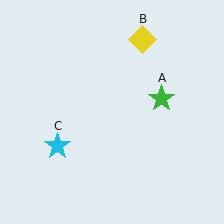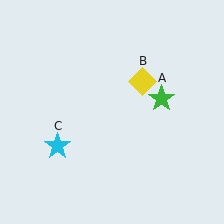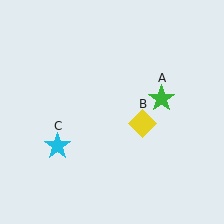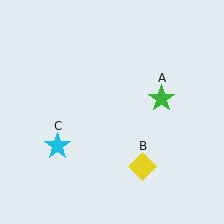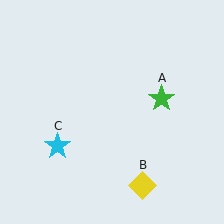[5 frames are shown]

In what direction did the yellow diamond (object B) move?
The yellow diamond (object B) moved down.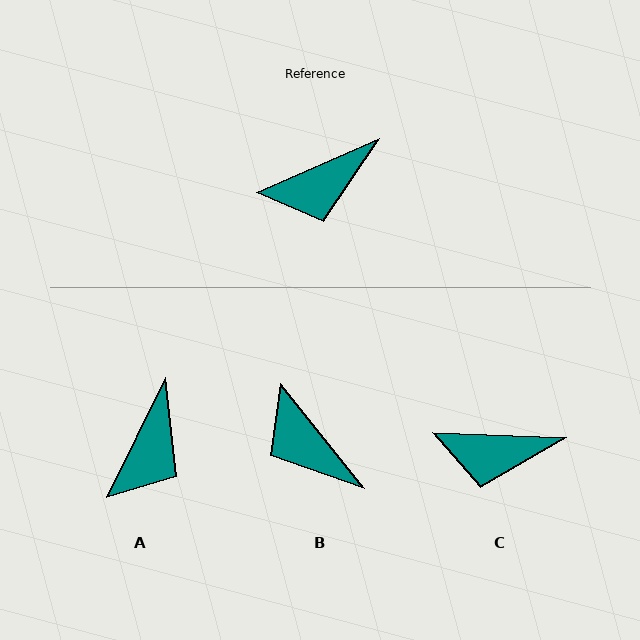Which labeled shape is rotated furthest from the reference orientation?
B, about 75 degrees away.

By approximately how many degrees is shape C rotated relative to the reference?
Approximately 26 degrees clockwise.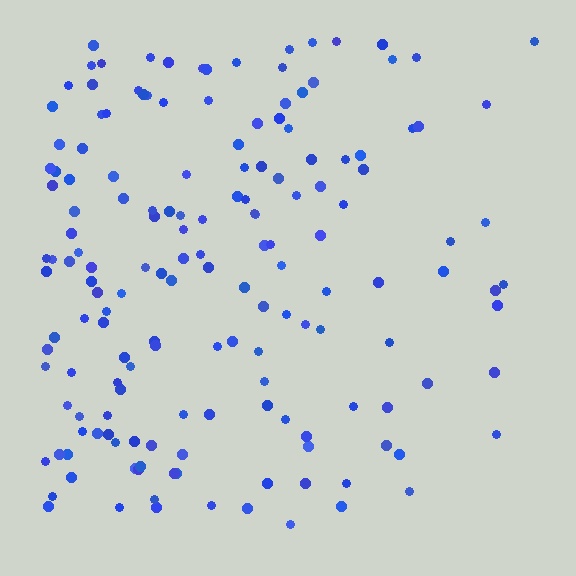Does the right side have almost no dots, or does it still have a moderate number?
Still a moderate number, just noticeably fewer than the left.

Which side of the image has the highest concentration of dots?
The left.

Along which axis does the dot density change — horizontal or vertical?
Horizontal.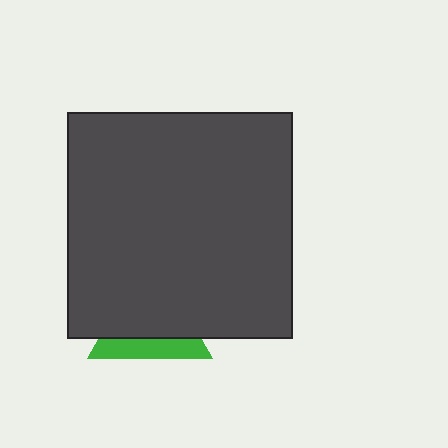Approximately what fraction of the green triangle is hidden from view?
Roughly 67% of the green triangle is hidden behind the dark gray square.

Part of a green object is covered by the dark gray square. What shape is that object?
It is a triangle.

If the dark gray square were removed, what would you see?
You would see the complete green triangle.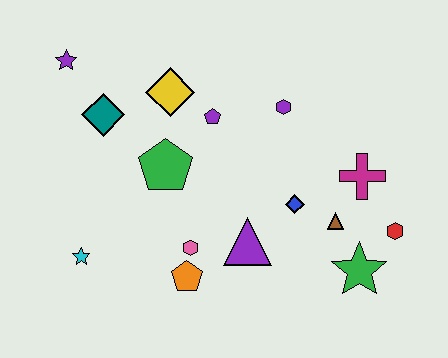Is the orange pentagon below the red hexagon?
Yes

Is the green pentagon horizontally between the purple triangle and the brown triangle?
No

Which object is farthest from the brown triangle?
The purple star is farthest from the brown triangle.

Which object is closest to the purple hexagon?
The purple pentagon is closest to the purple hexagon.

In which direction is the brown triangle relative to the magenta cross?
The brown triangle is below the magenta cross.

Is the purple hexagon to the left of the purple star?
No